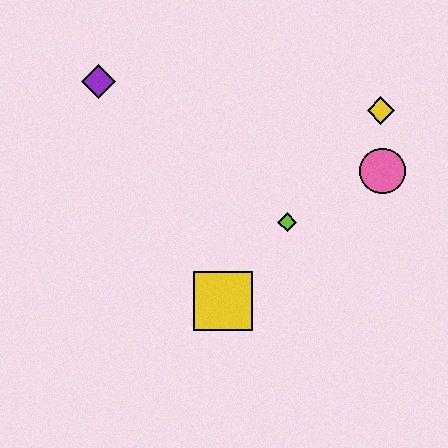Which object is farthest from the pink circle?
The purple diamond is farthest from the pink circle.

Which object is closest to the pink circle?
The yellow diamond is closest to the pink circle.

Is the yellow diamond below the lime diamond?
No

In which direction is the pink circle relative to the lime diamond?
The pink circle is to the right of the lime diamond.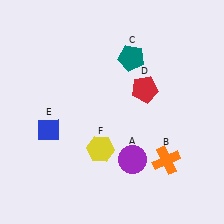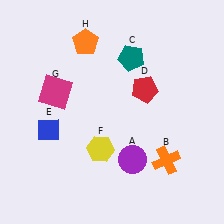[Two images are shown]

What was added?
A magenta square (G), an orange pentagon (H) were added in Image 2.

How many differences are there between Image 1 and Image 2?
There are 2 differences between the two images.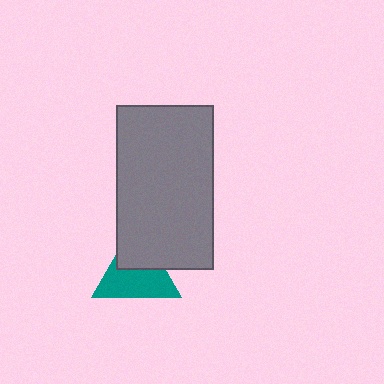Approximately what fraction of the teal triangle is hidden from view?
Roughly 40% of the teal triangle is hidden behind the gray rectangle.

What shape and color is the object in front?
The object in front is a gray rectangle.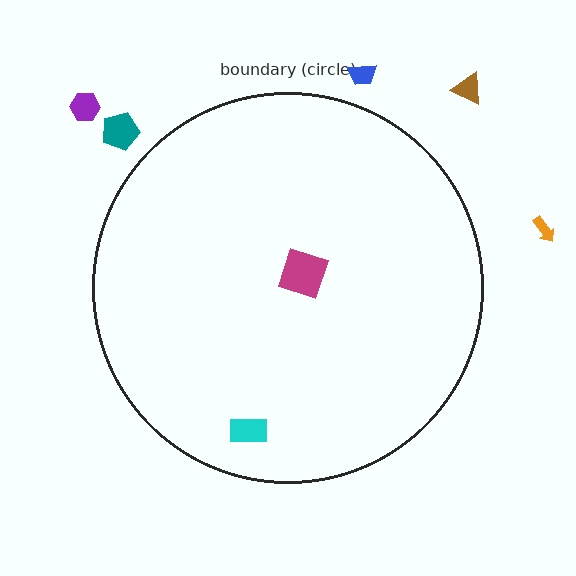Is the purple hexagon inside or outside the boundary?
Outside.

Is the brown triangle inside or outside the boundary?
Outside.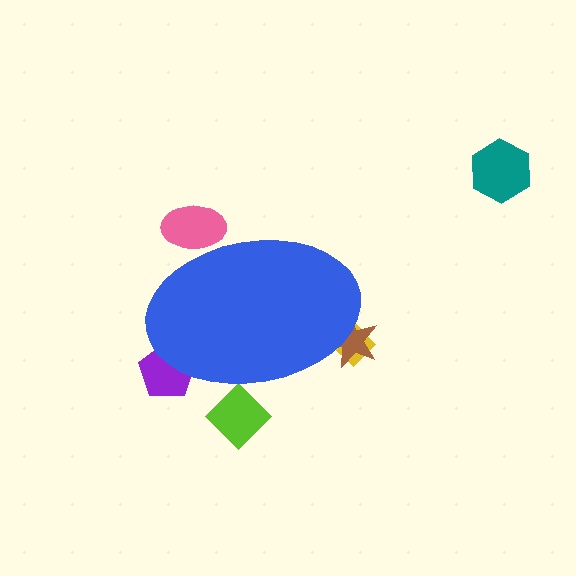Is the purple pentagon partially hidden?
Yes, the purple pentagon is partially hidden behind the blue ellipse.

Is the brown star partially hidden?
Yes, the brown star is partially hidden behind the blue ellipse.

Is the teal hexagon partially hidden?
No, the teal hexagon is fully visible.